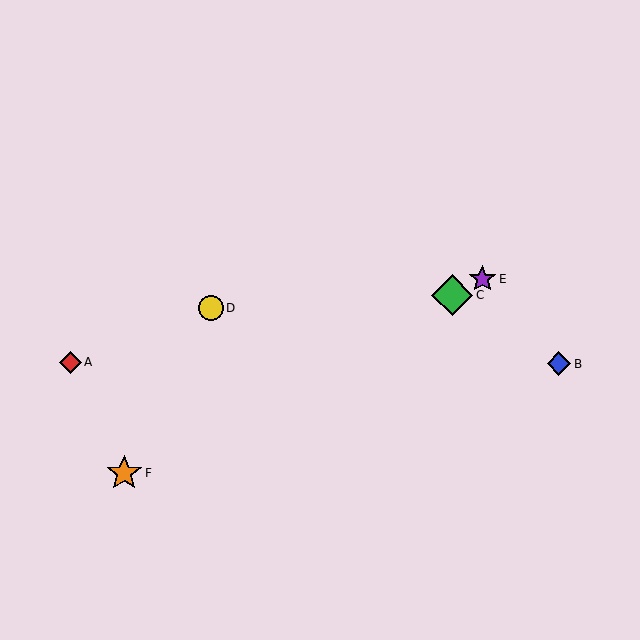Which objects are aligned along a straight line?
Objects C, E, F are aligned along a straight line.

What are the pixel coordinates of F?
Object F is at (124, 473).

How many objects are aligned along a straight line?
3 objects (C, E, F) are aligned along a straight line.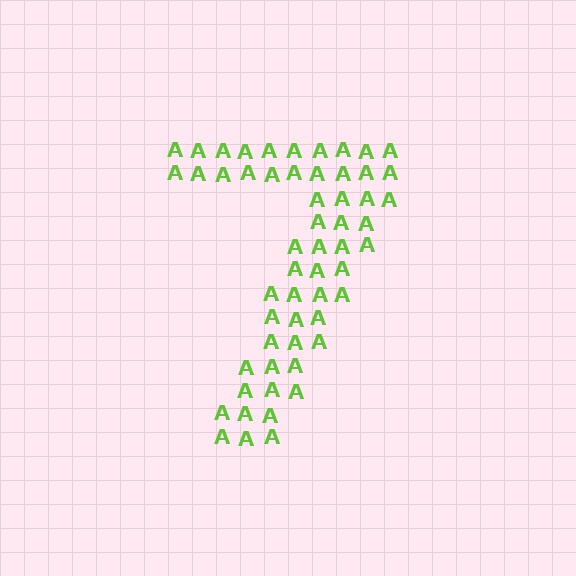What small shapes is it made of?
It is made of small letter A's.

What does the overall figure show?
The overall figure shows the digit 7.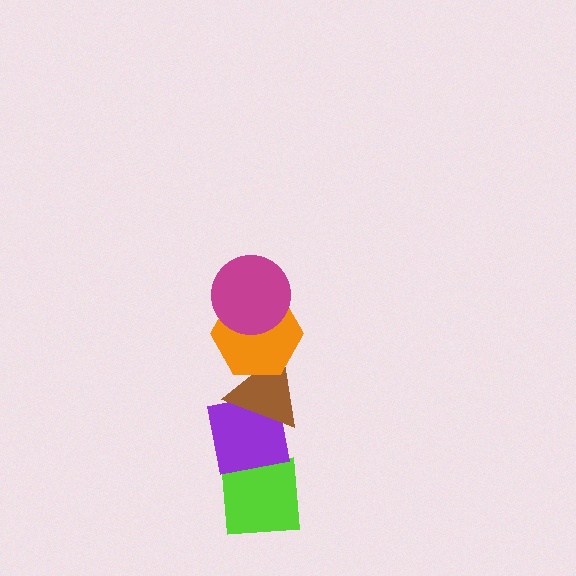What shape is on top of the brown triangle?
The orange hexagon is on top of the brown triangle.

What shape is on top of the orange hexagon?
The magenta circle is on top of the orange hexagon.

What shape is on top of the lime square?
The purple square is on top of the lime square.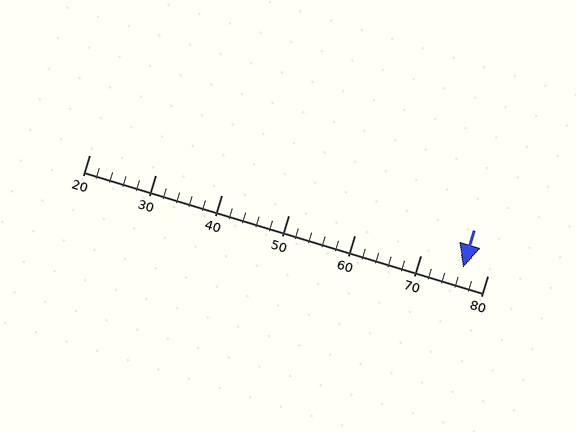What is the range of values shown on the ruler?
The ruler shows values from 20 to 80.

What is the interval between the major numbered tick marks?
The major tick marks are spaced 10 units apart.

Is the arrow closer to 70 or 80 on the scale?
The arrow is closer to 80.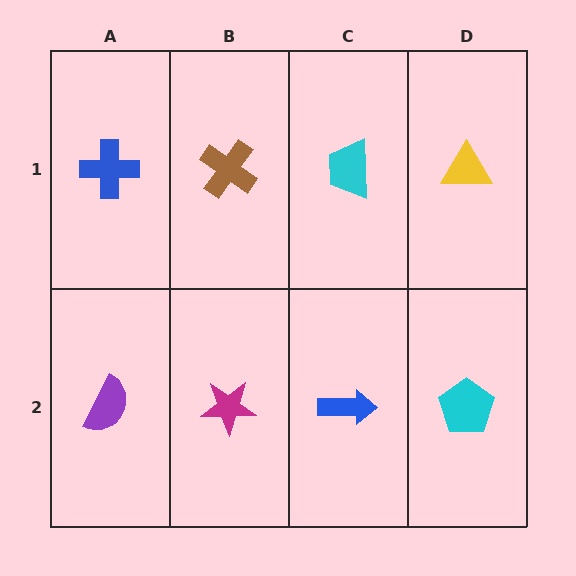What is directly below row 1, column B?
A magenta star.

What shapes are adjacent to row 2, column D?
A yellow triangle (row 1, column D), a blue arrow (row 2, column C).